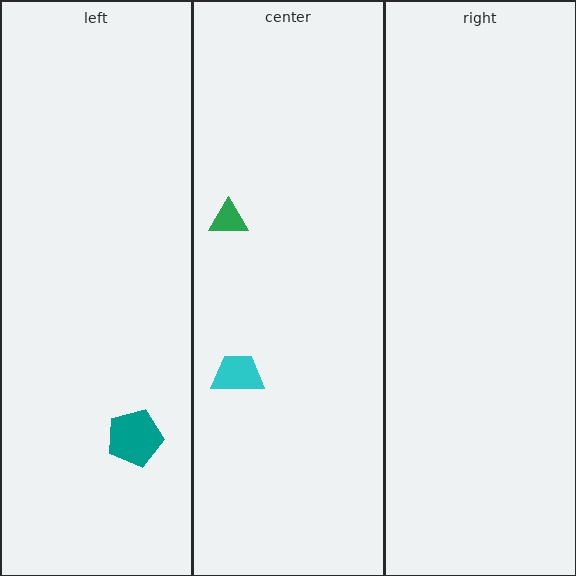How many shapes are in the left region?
1.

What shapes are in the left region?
The teal pentagon.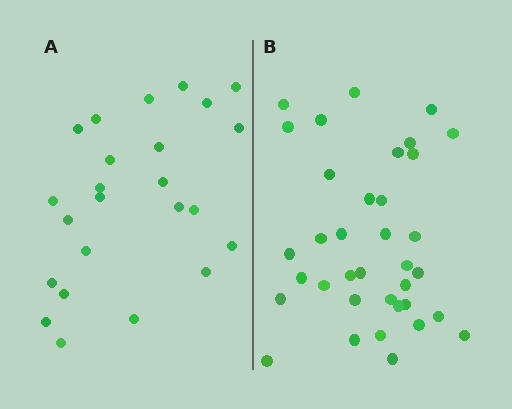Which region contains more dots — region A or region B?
Region B (the right region) has more dots.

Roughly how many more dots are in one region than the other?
Region B has roughly 12 or so more dots than region A.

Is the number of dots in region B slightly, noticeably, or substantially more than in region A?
Region B has substantially more. The ratio is roughly 1.5 to 1.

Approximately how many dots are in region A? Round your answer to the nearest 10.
About 20 dots. (The exact count is 24, which rounds to 20.)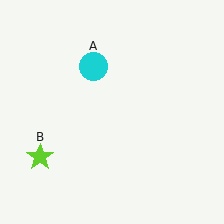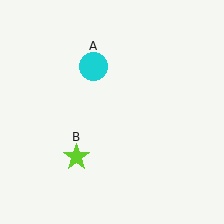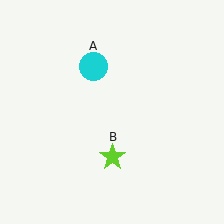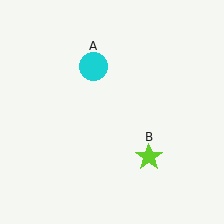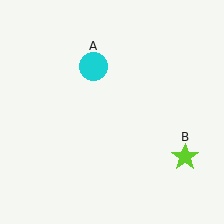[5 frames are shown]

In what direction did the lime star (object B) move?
The lime star (object B) moved right.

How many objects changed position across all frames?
1 object changed position: lime star (object B).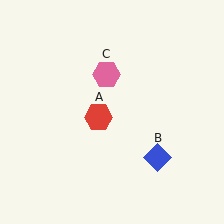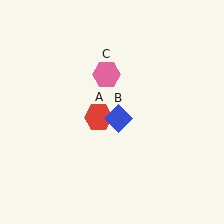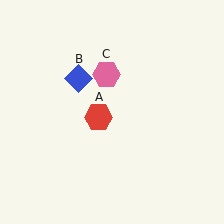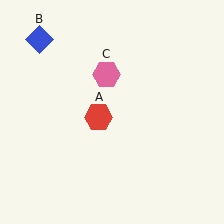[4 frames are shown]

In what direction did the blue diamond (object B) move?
The blue diamond (object B) moved up and to the left.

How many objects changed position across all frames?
1 object changed position: blue diamond (object B).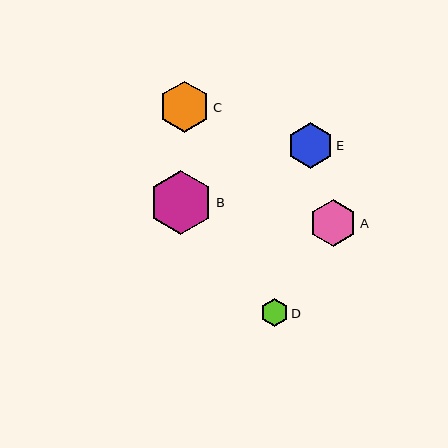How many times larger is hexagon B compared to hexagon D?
Hexagon B is approximately 2.3 times the size of hexagon D.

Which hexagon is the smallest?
Hexagon D is the smallest with a size of approximately 28 pixels.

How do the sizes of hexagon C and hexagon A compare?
Hexagon C and hexagon A are approximately the same size.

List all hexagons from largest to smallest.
From largest to smallest: B, C, A, E, D.